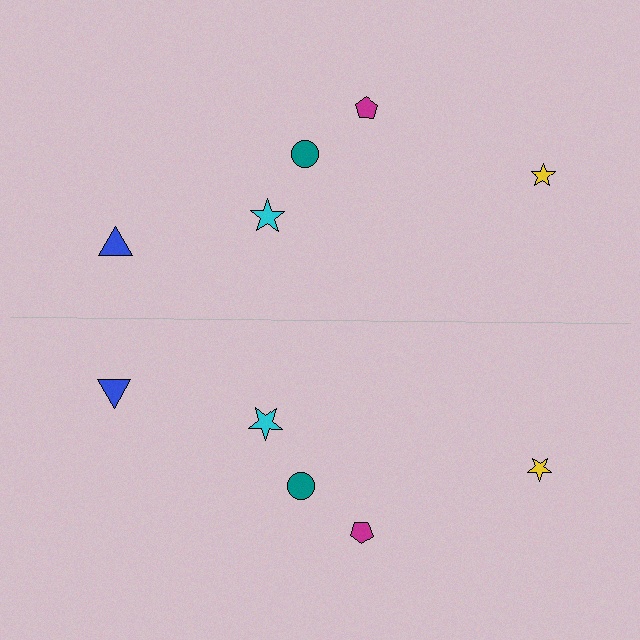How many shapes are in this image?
There are 10 shapes in this image.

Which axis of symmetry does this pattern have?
The pattern has a horizontal axis of symmetry running through the center of the image.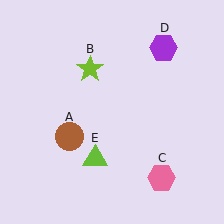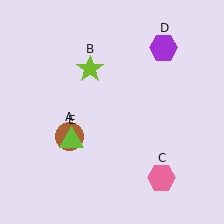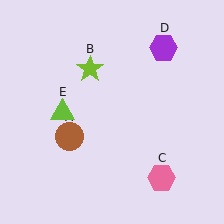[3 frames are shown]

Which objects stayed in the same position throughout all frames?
Brown circle (object A) and lime star (object B) and pink hexagon (object C) and purple hexagon (object D) remained stationary.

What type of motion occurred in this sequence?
The lime triangle (object E) rotated clockwise around the center of the scene.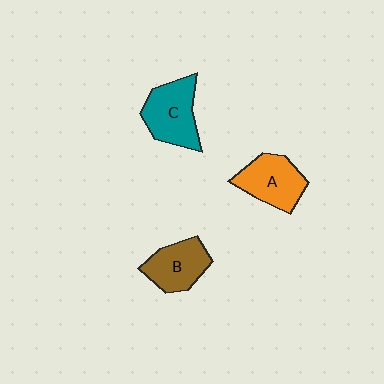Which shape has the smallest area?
Shape B (brown).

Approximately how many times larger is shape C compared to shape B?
Approximately 1.2 times.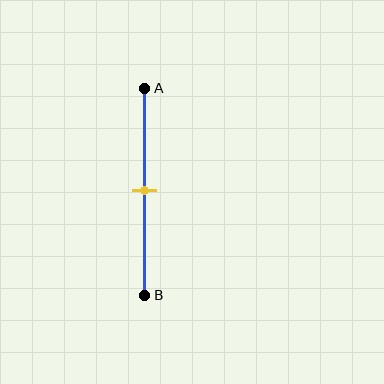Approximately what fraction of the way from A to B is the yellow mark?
The yellow mark is approximately 50% of the way from A to B.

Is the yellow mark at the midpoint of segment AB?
Yes, the mark is approximately at the midpoint.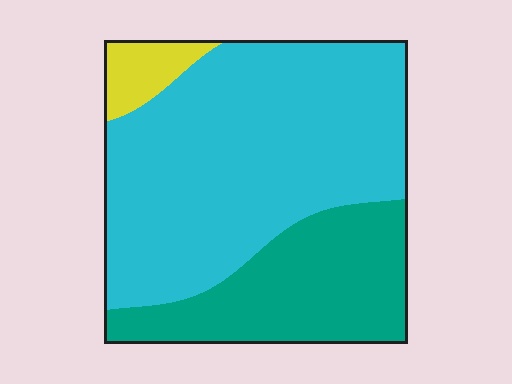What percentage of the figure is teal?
Teal takes up about one third (1/3) of the figure.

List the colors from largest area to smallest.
From largest to smallest: cyan, teal, yellow.